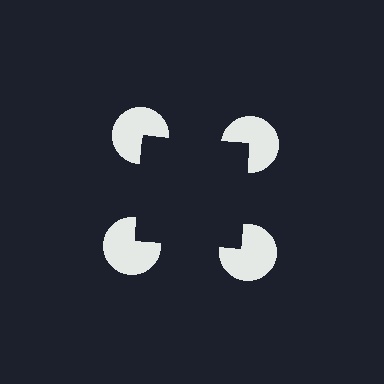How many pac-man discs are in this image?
There are 4 — one at each vertex of the illusory square.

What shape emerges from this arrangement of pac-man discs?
An illusory square — its edges are inferred from the aligned wedge cuts in the pac-man discs, not physically drawn.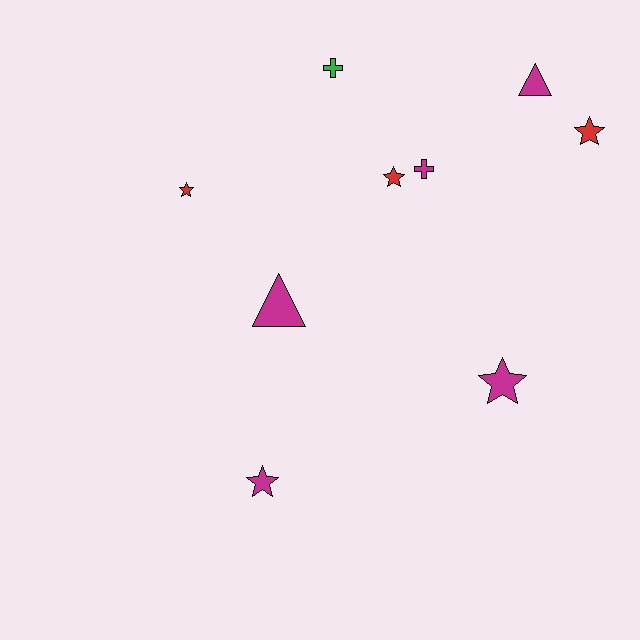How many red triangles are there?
There are no red triangles.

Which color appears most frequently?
Magenta, with 5 objects.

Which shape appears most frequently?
Star, with 5 objects.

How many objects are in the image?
There are 9 objects.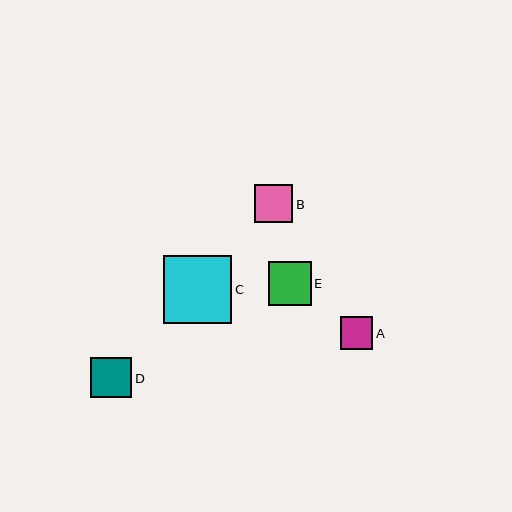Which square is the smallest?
Square A is the smallest with a size of approximately 32 pixels.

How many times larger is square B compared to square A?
Square B is approximately 1.2 times the size of square A.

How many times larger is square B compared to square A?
Square B is approximately 1.2 times the size of square A.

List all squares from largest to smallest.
From largest to smallest: C, E, D, B, A.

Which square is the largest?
Square C is the largest with a size of approximately 69 pixels.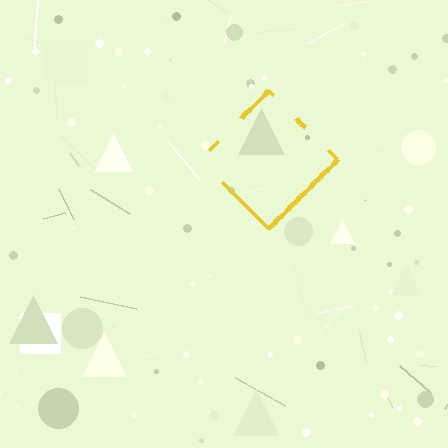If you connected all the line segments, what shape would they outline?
They would outline a diamond.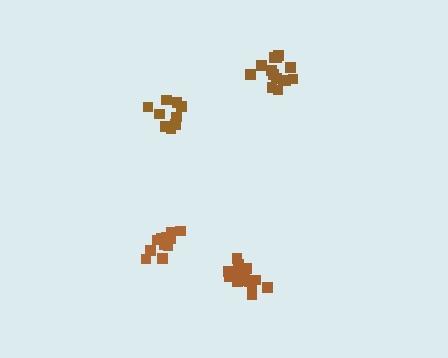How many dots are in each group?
Group 1: 10 dots, Group 2: 16 dots, Group 3: 11 dots, Group 4: 15 dots (52 total).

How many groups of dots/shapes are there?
There are 4 groups.